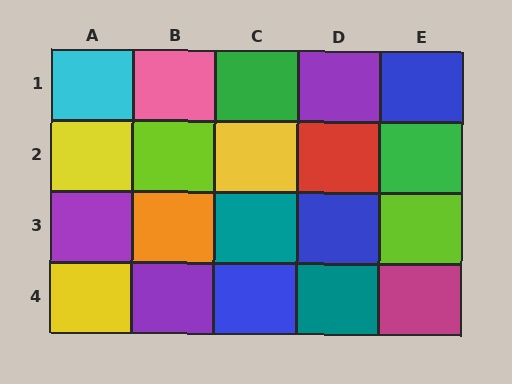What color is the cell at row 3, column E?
Lime.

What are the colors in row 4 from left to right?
Yellow, purple, blue, teal, magenta.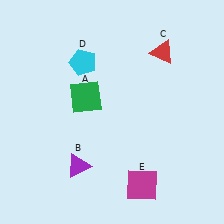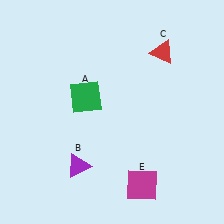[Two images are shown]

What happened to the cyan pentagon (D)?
The cyan pentagon (D) was removed in Image 2. It was in the top-left area of Image 1.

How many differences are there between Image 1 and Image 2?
There is 1 difference between the two images.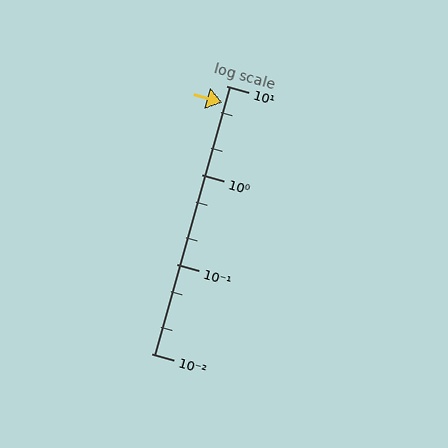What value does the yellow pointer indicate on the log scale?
The pointer indicates approximately 6.5.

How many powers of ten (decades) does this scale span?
The scale spans 3 decades, from 0.01 to 10.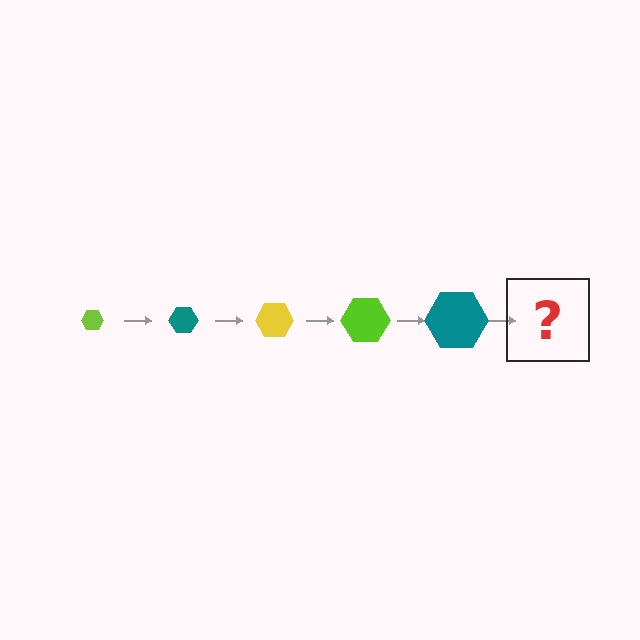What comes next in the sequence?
The next element should be a yellow hexagon, larger than the previous one.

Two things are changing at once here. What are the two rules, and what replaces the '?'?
The two rules are that the hexagon grows larger each step and the color cycles through lime, teal, and yellow. The '?' should be a yellow hexagon, larger than the previous one.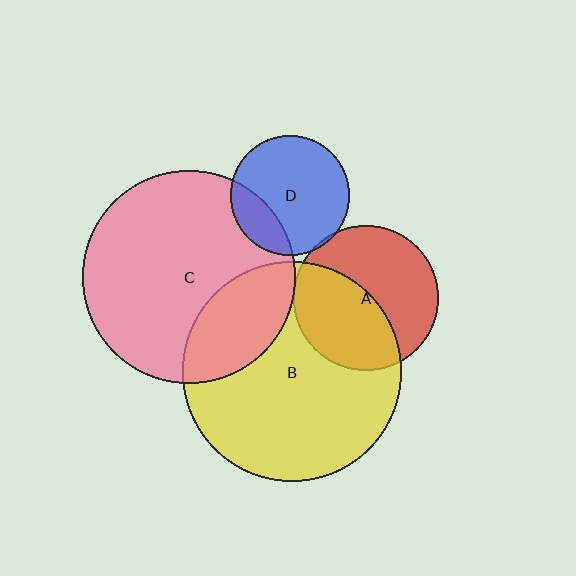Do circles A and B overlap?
Yes.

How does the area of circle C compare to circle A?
Approximately 2.2 times.